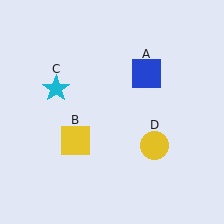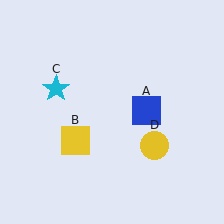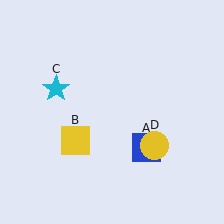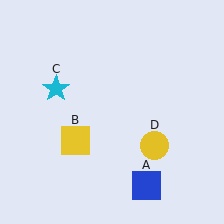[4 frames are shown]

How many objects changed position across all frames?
1 object changed position: blue square (object A).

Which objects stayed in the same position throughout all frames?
Yellow square (object B) and cyan star (object C) and yellow circle (object D) remained stationary.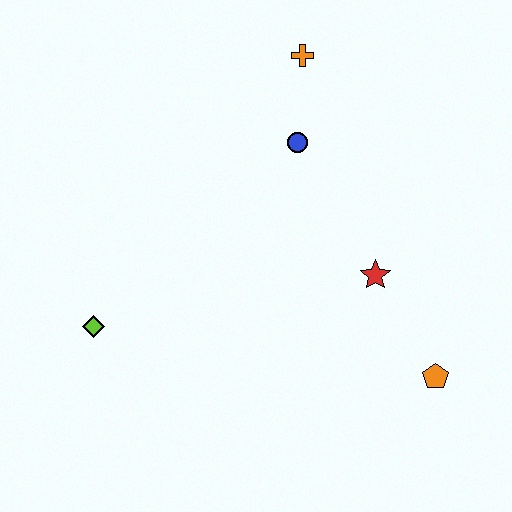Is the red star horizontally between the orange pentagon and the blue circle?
Yes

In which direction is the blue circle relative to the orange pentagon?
The blue circle is above the orange pentagon.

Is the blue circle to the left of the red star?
Yes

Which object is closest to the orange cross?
The blue circle is closest to the orange cross.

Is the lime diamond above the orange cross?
No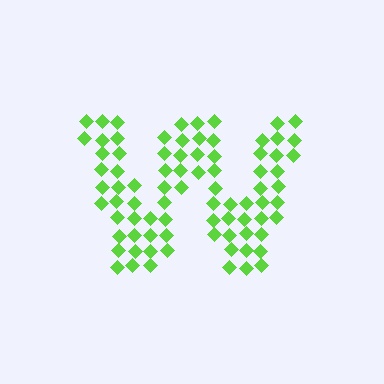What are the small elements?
The small elements are diamonds.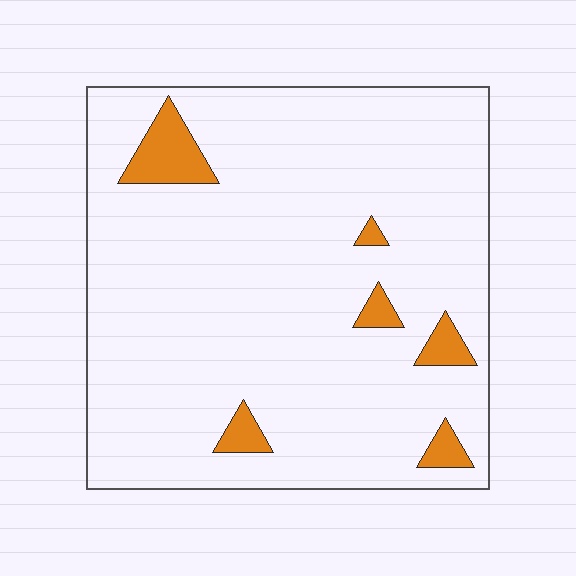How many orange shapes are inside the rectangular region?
6.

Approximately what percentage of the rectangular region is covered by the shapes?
Approximately 5%.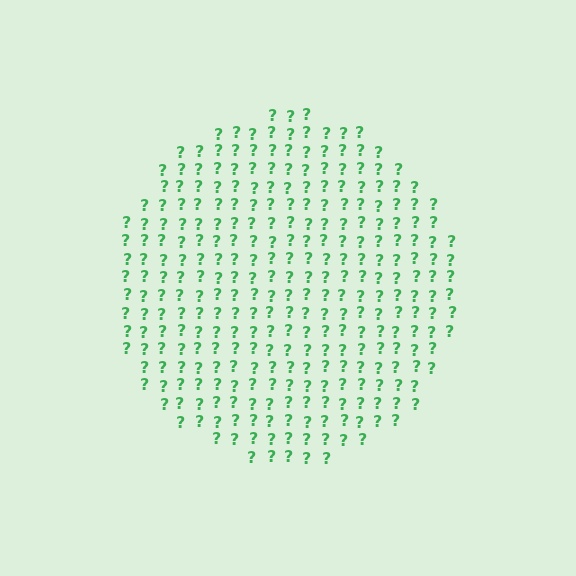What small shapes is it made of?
It is made of small question marks.